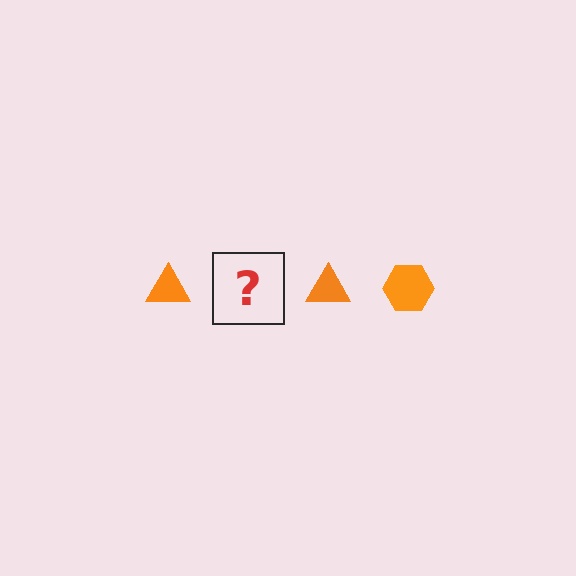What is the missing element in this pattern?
The missing element is an orange hexagon.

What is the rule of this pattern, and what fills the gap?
The rule is that the pattern cycles through triangle, hexagon shapes in orange. The gap should be filled with an orange hexagon.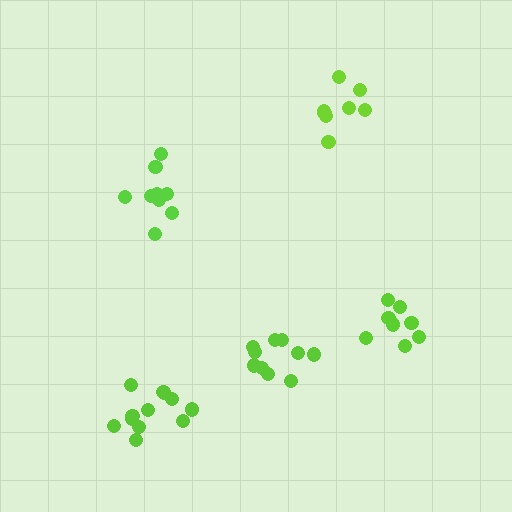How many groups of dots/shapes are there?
There are 5 groups.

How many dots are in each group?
Group 1: 10 dots, Group 2: 9 dots, Group 3: 8 dots, Group 4: 8 dots, Group 5: 12 dots (47 total).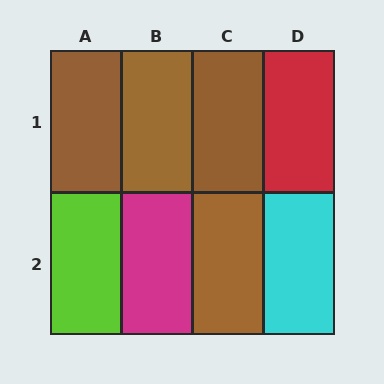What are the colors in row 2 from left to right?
Lime, magenta, brown, cyan.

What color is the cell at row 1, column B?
Brown.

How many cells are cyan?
1 cell is cyan.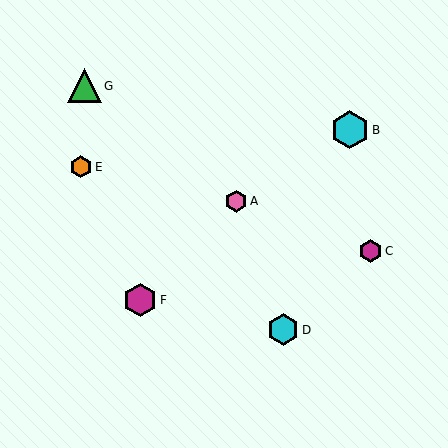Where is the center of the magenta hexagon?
The center of the magenta hexagon is at (370, 251).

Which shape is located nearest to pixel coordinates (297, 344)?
The cyan hexagon (labeled D) at (283, 330) is nearest to that location.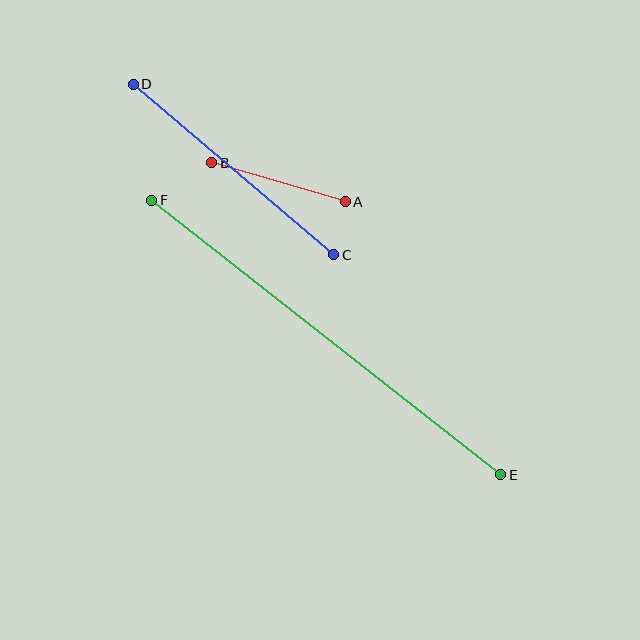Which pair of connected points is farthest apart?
Points E and F are farthest apart.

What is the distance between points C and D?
The distance is approximately 263 pixels.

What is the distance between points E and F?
The distance is approximately 444 pixels.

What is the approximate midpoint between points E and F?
The midpoint is at approximately (326, 337) pixels.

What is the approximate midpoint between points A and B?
The midpoint is at approximately (279, 182) pixels.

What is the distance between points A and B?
The distance is approximately 139 pixels.